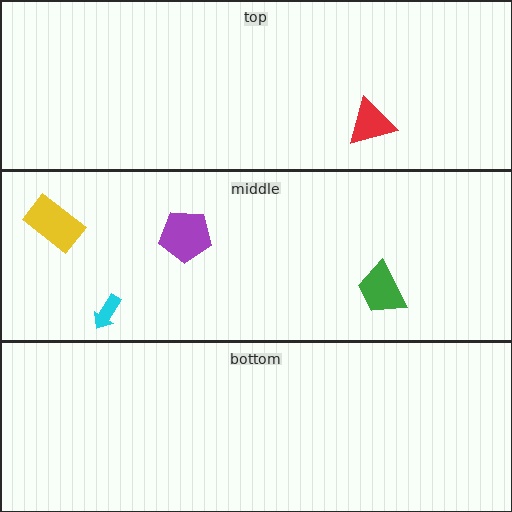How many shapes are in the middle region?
4.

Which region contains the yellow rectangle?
The middle region.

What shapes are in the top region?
The red triangle.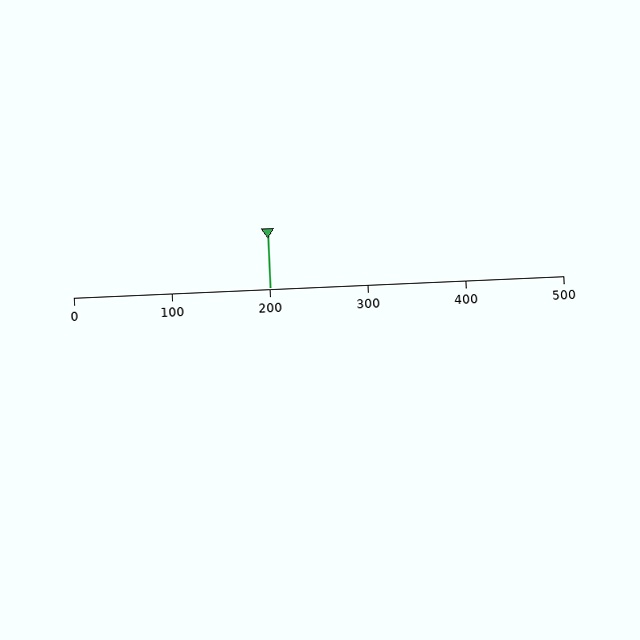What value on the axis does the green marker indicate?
The marker indicates approximately 200.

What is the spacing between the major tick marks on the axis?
The major ticks are spaced 100 apart.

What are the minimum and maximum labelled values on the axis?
The axis runs from 0 to 500.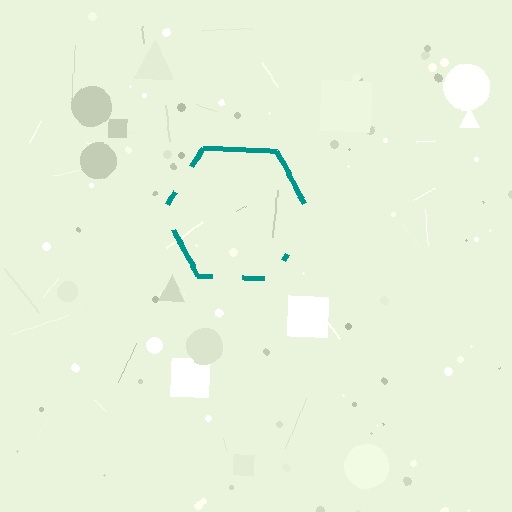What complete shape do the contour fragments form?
The contour fragments form a hexagon.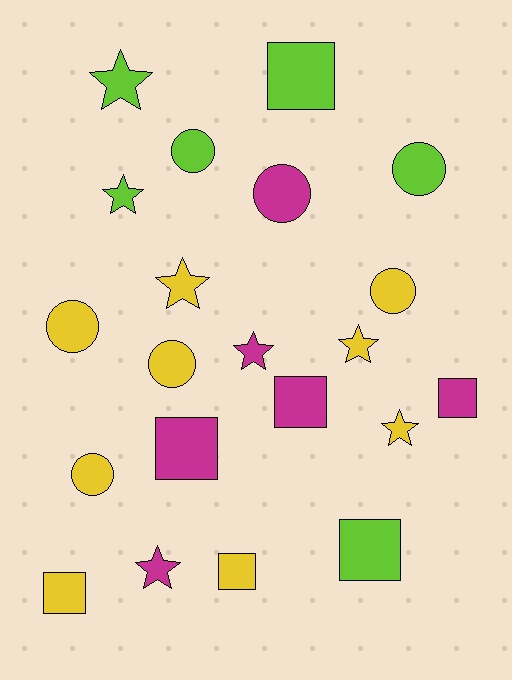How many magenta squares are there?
There are 3 magenta squares.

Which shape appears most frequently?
Star, with 7 objects.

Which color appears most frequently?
Yellow, with 9 objects.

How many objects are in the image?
There are 21 objects.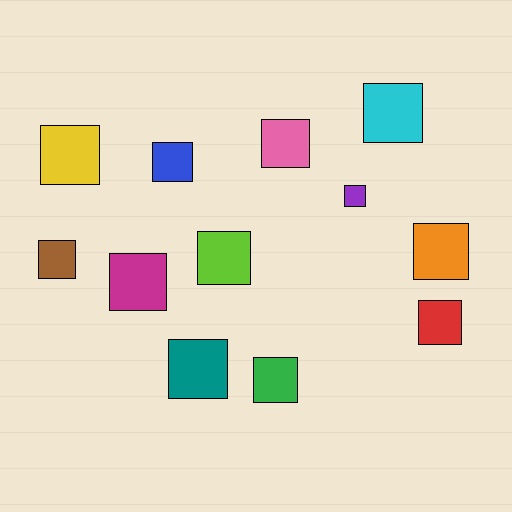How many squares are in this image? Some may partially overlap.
There are 12 squares.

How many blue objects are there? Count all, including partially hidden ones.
There is 1 blue object.